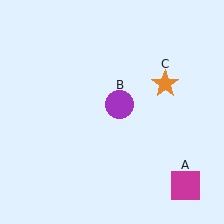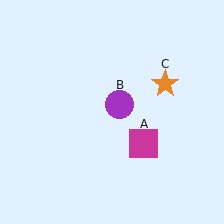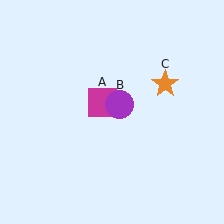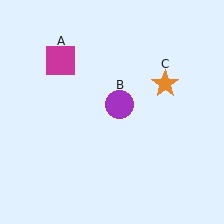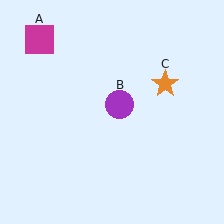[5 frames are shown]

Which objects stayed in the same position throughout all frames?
Purple circle (object B) and orange star (object C) remained stationary.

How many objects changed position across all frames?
1 object changed position: magenta square (object A).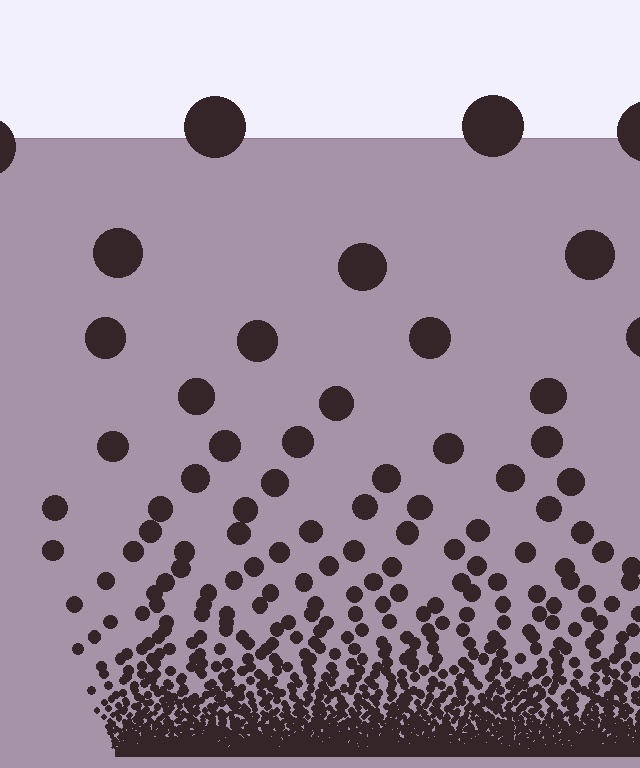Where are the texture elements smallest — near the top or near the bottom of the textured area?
Near the bottom.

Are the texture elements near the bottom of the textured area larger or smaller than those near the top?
Smaller. The gradient is inverted — elements near the bottom are smaller and denser.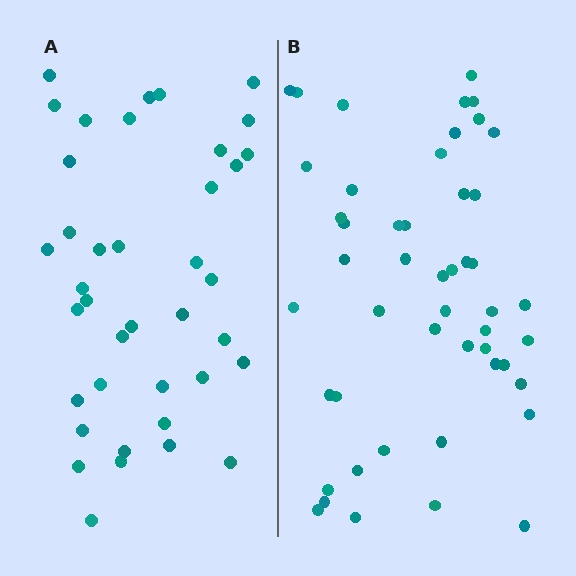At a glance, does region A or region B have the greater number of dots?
Region B (the right region) has more dots.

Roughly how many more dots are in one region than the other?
Region B has roughly 10 or so more dots than region A.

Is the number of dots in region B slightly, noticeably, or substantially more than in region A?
Region B has noticeably more, but not dramatically so. The ratio is roughly 1.3 to 1.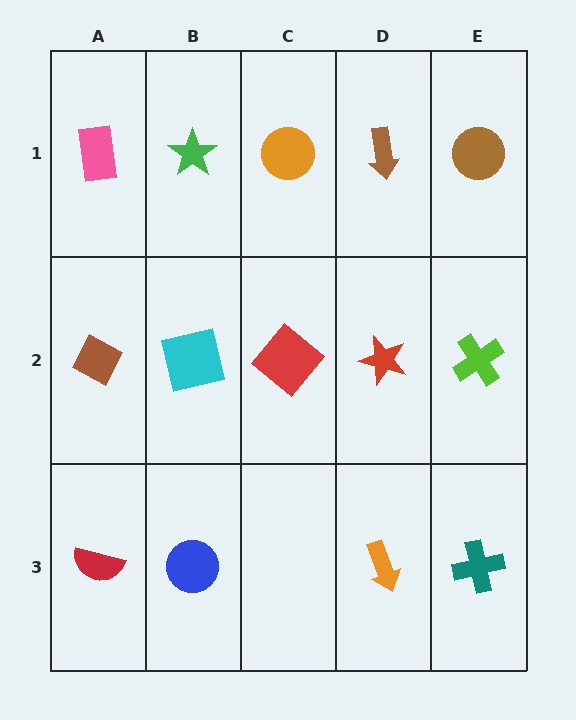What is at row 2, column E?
A lime cross.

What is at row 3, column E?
A teal cross.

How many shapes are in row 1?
5 shapes.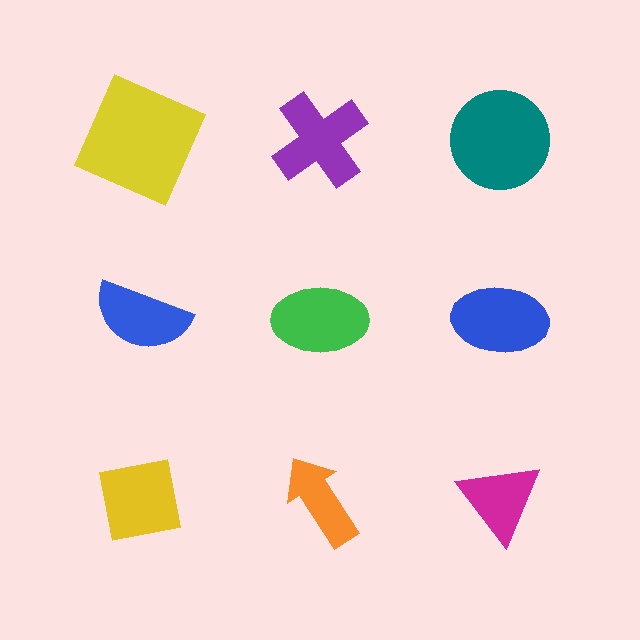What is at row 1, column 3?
A teal circle.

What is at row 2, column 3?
A blue ellipse.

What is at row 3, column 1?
A yellow square.